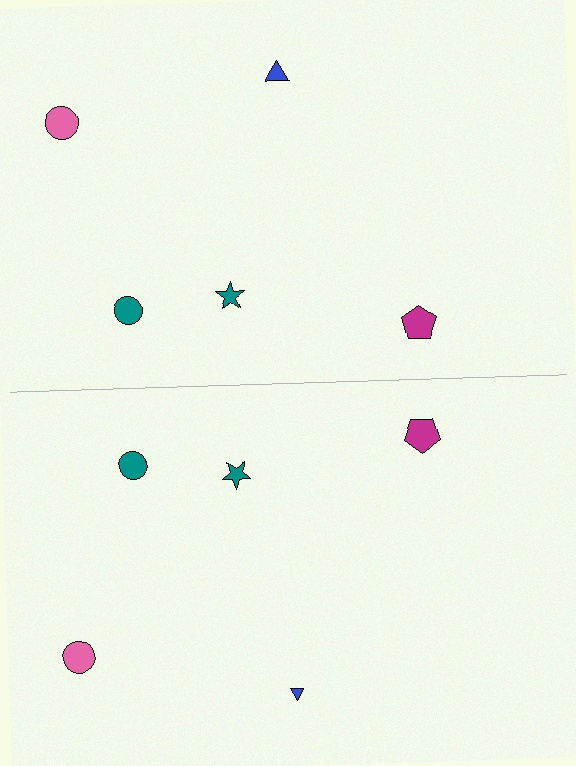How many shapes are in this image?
There are 10 shapes in this image.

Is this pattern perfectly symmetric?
No, the pattern is not perfectly symmetric. The blue triangle on the bottom side has a different size than its mirror counterpart.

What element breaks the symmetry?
The blue triangle on the bottom side has a different size than its mirror counterpart.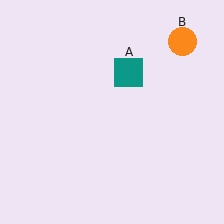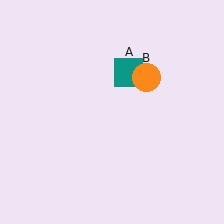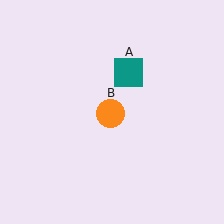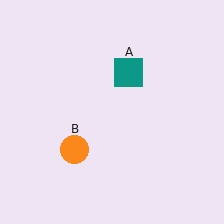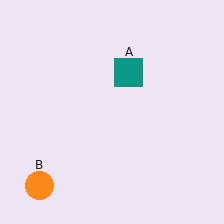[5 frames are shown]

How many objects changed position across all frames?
1 object changed position: orange circle (object B).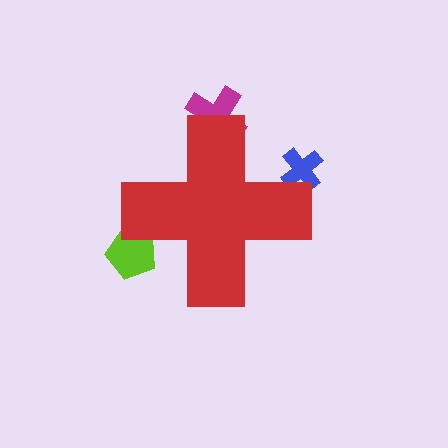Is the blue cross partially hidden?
Yes, the blue cross is partially hidden behind the red cross.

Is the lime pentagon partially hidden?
Yes, the lime pentagon is partially hidden behind the red cross.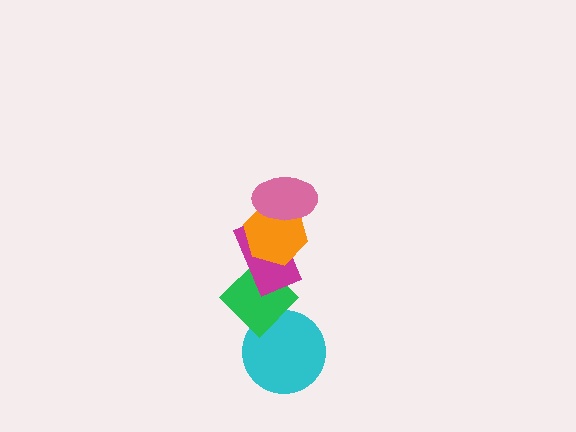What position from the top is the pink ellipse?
The pink ellipse is 1st from the top.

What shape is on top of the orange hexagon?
The pink ellipse is on top of the orange hexagon.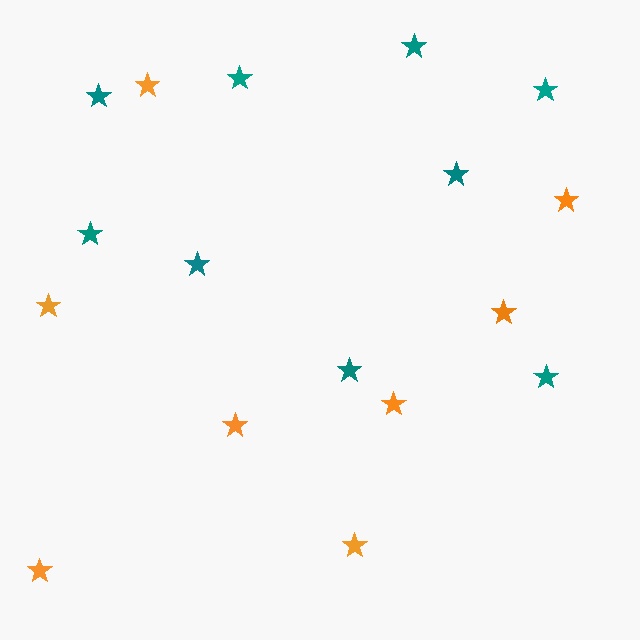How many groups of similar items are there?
There are 2 groups: one group of teal stars (9) and one group of orange stars (8).